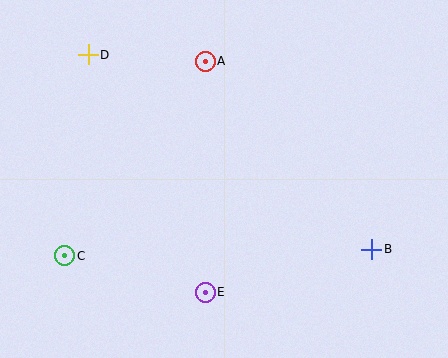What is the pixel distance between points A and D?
The distance between A and D is 117 pixels.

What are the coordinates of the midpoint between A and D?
The midpoint between A and D is at (147, 58).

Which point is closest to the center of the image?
Point E at (205, 292) is closest to the center.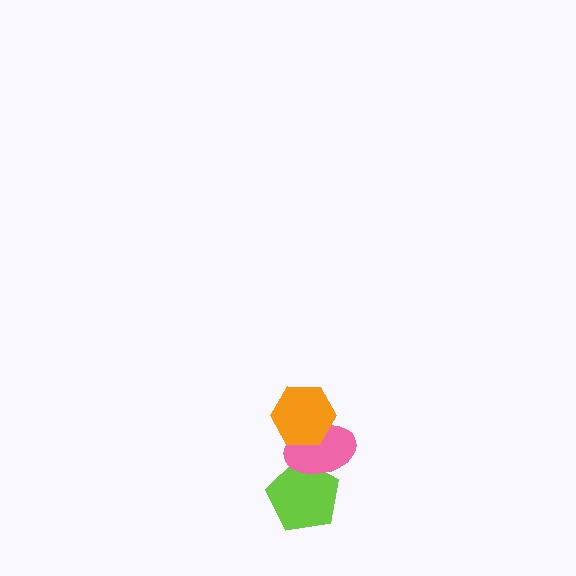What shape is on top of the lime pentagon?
The pink ellipse is on top of the lime pentagon.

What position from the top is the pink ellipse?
The pink ellipse is 2nd from the top.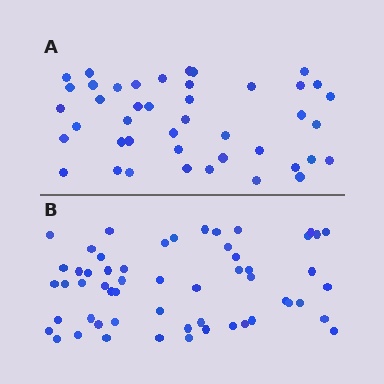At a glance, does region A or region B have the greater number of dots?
Region B (the bottom region) has more dots.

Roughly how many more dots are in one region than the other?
Region B has approximately 15 more dots than region A.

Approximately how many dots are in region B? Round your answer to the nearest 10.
About 60 dots. (The exact count is 56, which rounds to 60.)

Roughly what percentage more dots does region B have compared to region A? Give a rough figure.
About 30% more.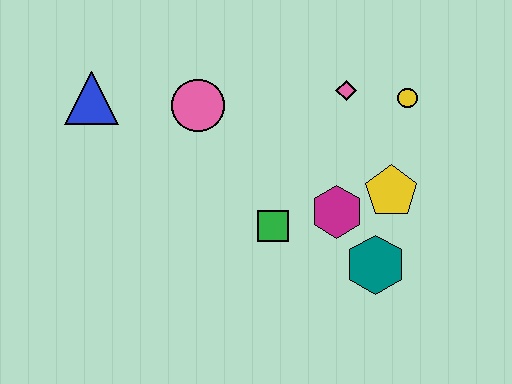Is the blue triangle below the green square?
No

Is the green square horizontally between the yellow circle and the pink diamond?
No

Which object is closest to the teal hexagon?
The magenta hexagon is closest to the teal hexagon.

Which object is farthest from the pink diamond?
The blue triangle is farthest from the pink diamond.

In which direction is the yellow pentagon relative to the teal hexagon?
The yellow pentagon is above the teal hexagon.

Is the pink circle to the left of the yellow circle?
Yes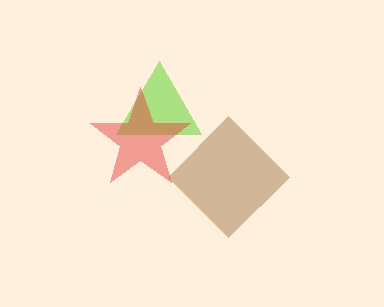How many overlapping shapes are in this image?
There are 3 overlapping shapes in the image.